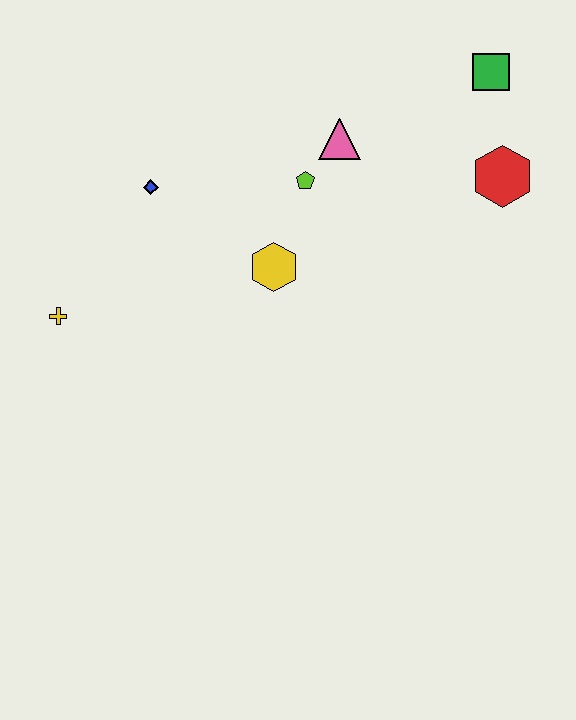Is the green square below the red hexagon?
No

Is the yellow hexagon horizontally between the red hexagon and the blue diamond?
Yes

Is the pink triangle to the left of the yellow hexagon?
No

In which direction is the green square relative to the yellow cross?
The green square is to the right of the yellow cross.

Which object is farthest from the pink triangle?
The yellow cross is farthest from the pink triangle.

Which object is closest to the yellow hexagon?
The lime pentagon is closest to the yellow hexagon.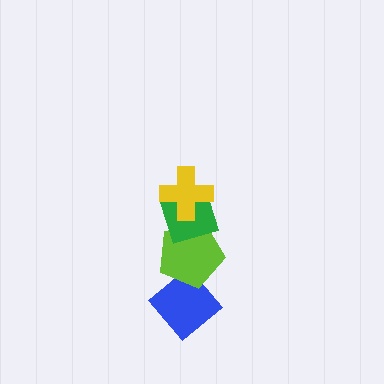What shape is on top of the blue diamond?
The lime pentagon is on top of the blue diamond.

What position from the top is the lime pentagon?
The lime pentagon is 3rd from the top.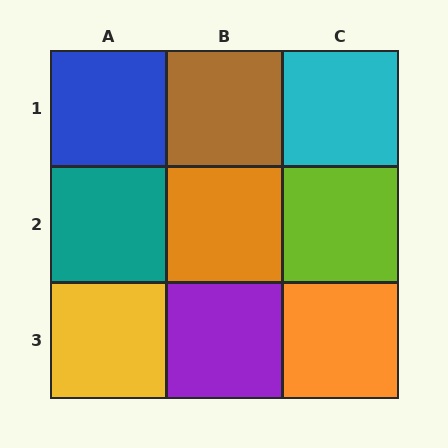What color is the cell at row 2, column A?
Teal.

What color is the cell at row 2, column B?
Orange.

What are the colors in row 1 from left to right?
Blue, brown, cyan.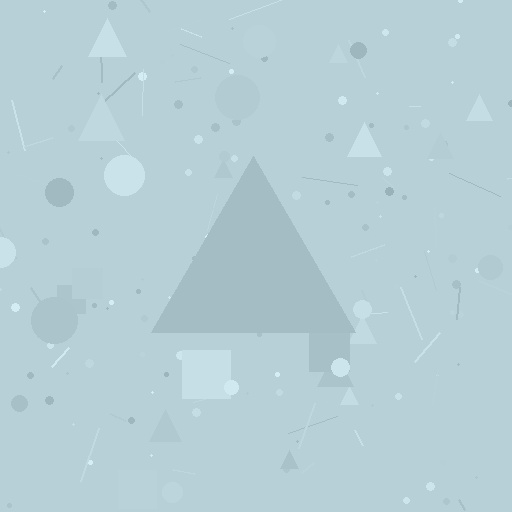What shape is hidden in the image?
A triangle is hidden in the image.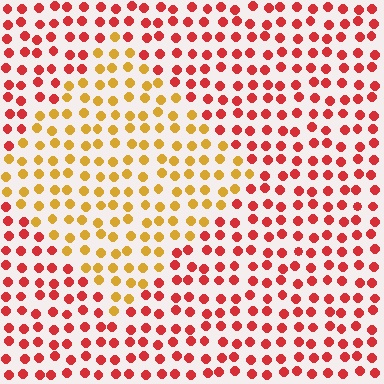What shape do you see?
I see a diamond.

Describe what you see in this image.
The image is filled with small red elements in a uniform arrangement. A diamond-shaped region is visible where the elements are tinted to a slightly different hue, forming a subtle color boundary.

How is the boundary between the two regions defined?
The boundary is defined purely by a slight shift in hue (about 46 degrees). Spacing, size, and orientation are identical on both sides.